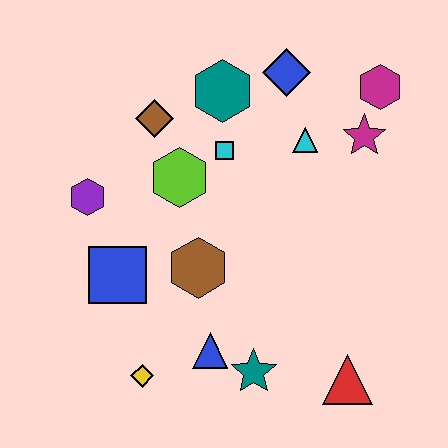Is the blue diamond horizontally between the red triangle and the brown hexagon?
Yes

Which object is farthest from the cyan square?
The red triangle is farthest from the cyan square.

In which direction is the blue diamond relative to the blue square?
The blue diamond is above the blue square.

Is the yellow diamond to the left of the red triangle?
Yes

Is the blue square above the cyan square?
No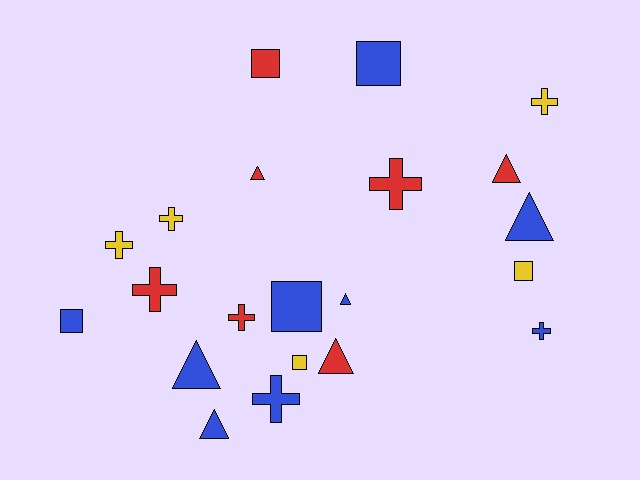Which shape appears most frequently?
Cross, with 8 objects.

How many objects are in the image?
There are 21 objects.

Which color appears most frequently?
Blue, with 9 objects.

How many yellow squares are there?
There are 2 yellow squares.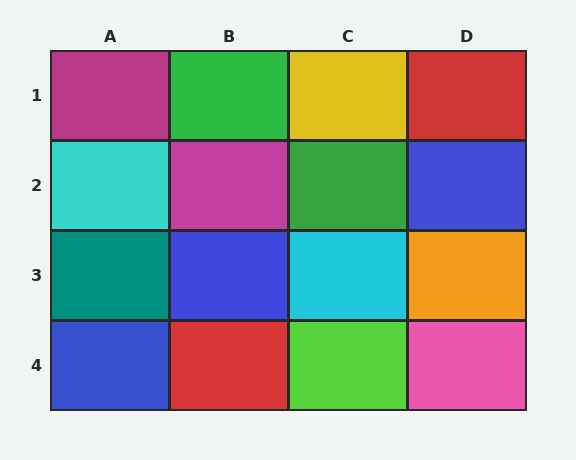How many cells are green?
2 cells are green.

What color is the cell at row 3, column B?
Blue.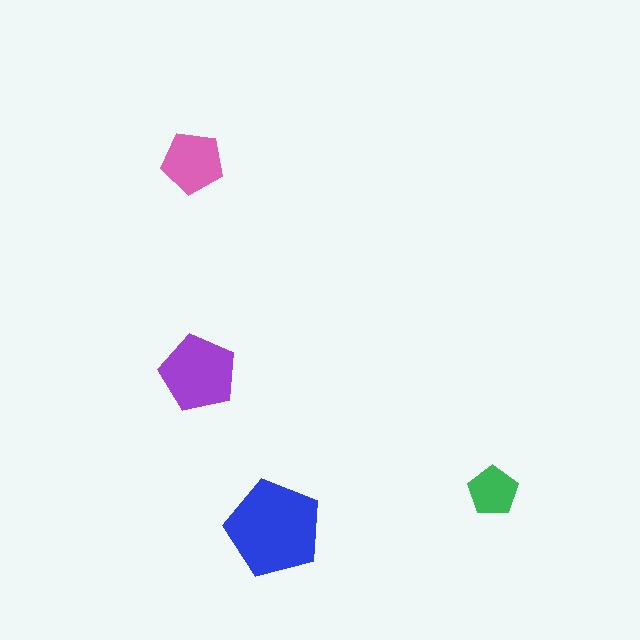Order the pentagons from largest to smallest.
the blue one, the purple one, the pink one, the green one.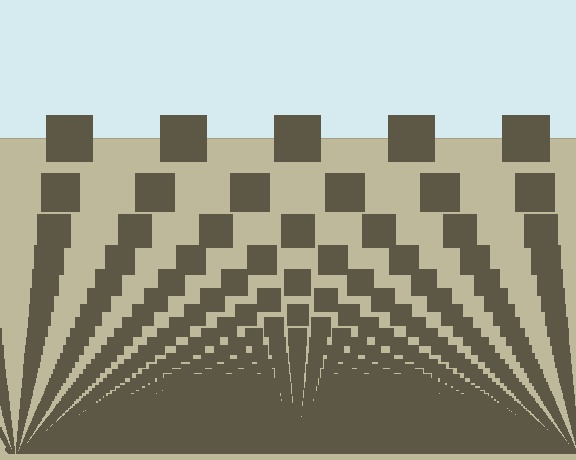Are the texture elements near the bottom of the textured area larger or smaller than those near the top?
Smaller. The gradient is inverted — elements near the bottom are smaller and denser.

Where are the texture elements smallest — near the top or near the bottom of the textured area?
Near the bottom.